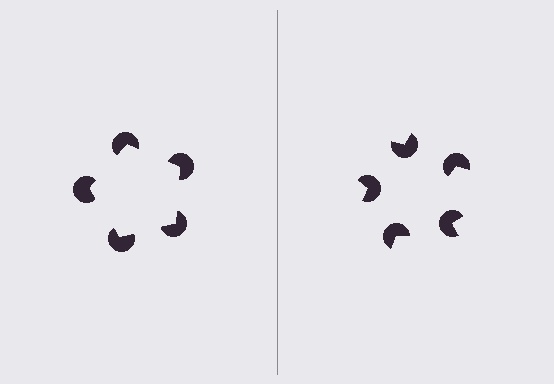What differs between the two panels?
The pac-man discs are positioned identically on both sides; only the wedge orientations differ. On the left they align to a pentagon; on the right they are misaligned.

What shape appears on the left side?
An illusory pentagon.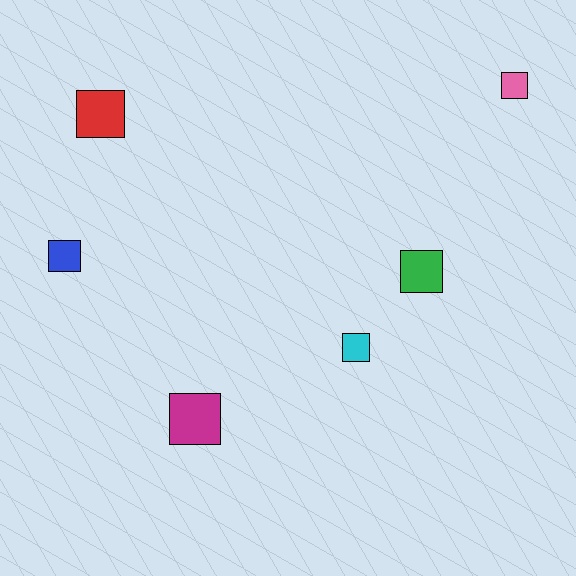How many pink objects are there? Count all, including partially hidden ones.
There is 1 pink object.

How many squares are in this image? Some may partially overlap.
There are 6 squares.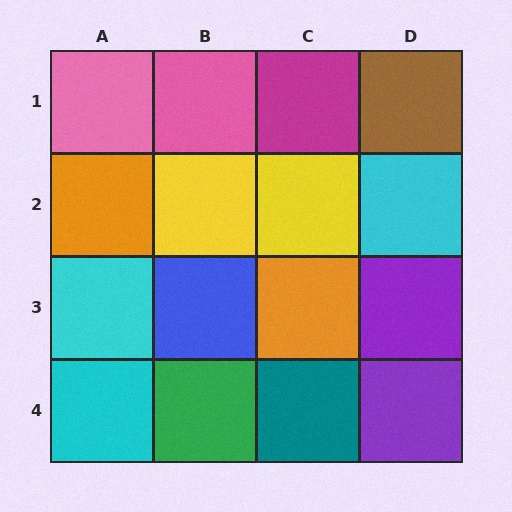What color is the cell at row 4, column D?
Purple.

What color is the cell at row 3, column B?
Blue.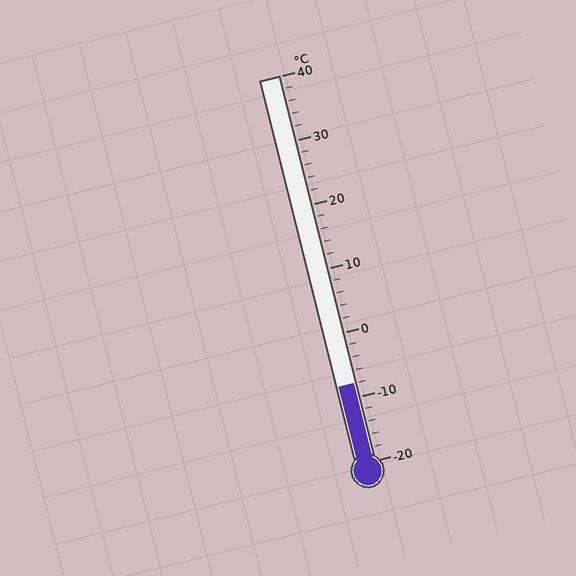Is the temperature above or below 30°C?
The temperature is below 30°C.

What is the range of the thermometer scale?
The thermometer scale ranges from -20°C to 40°C.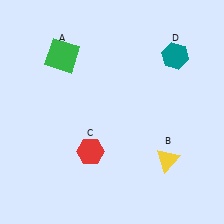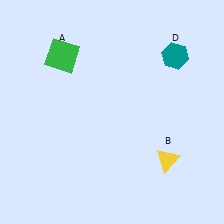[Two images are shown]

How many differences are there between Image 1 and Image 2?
There is 1 difference between the two images.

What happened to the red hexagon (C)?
The red hexagon (C) was removed in Image 2. It was in the bottom-left area of Image 1.